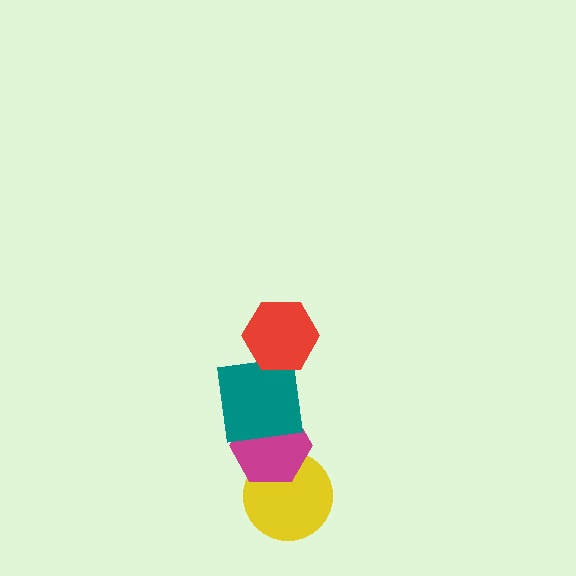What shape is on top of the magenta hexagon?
The teal square is on top of the magenta hexagon.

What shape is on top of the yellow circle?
The magenta hexagon is on top of the yellow circle.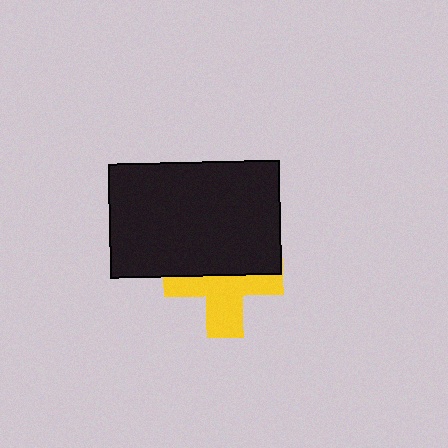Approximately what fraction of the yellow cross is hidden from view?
Roughly 47% of the yellow cross is hidden behind the black rectangle.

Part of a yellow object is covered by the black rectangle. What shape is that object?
It is a cross.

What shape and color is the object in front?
The object in front is a black rectangle.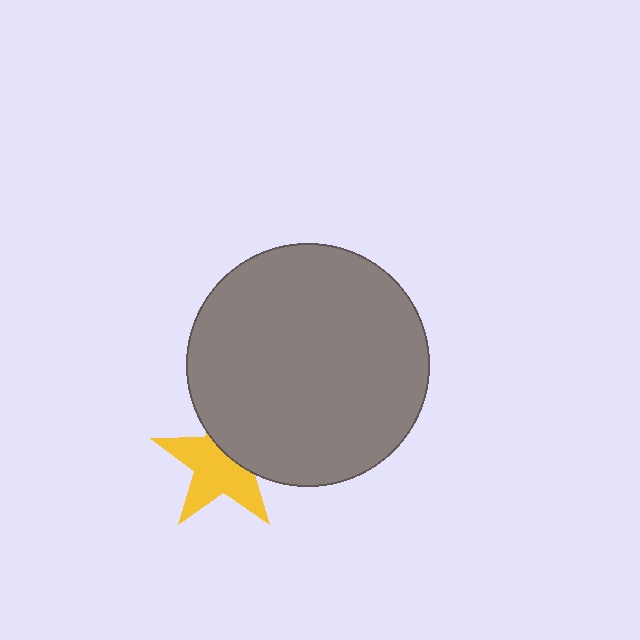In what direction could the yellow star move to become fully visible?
The yellow star could move toward the lower-left. That would shift it out from behind the gray circle entirely.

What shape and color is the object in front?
The object in front is a gray circle.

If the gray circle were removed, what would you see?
You would see the complete yellow star.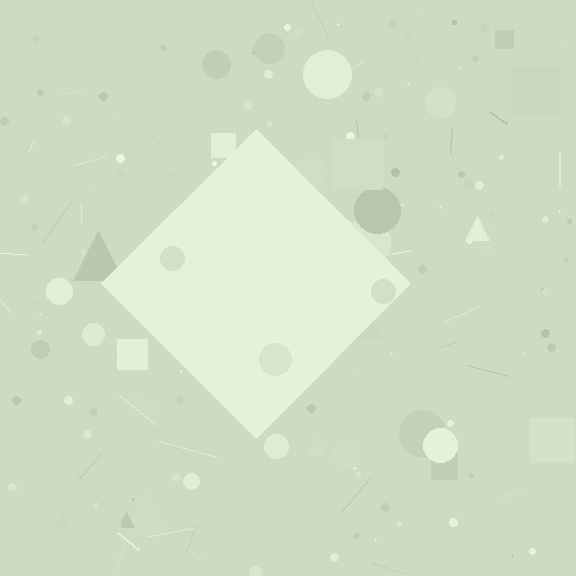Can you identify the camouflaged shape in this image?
The camouflaged shape is a diamond.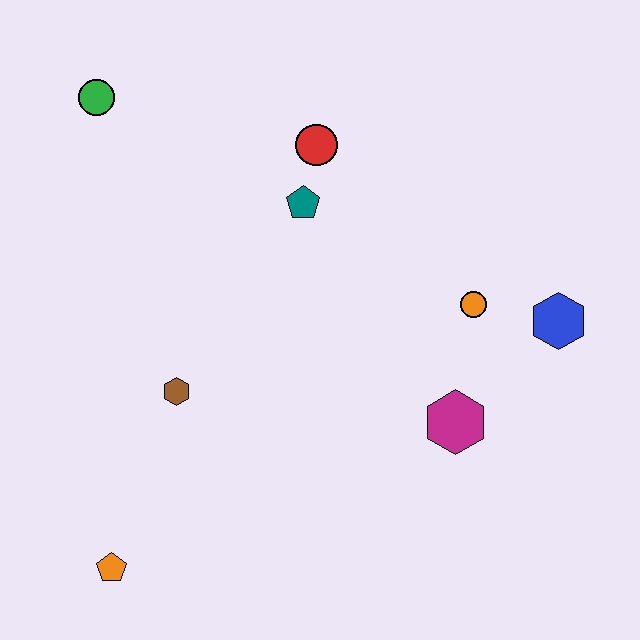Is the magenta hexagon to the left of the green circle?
No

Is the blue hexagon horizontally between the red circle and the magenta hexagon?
No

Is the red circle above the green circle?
No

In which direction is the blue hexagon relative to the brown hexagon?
The blue hexagon is to the right of the brown hexagon.